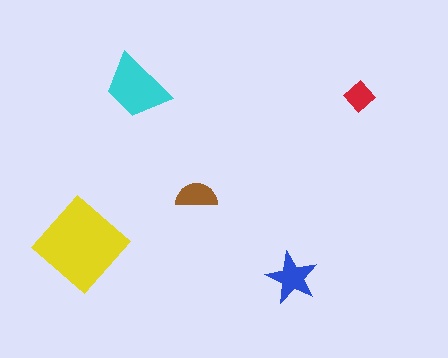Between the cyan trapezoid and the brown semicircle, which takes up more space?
The cyan trapezoid.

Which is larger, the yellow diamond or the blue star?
The yellow diamond.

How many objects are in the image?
There are 5 objects in the image.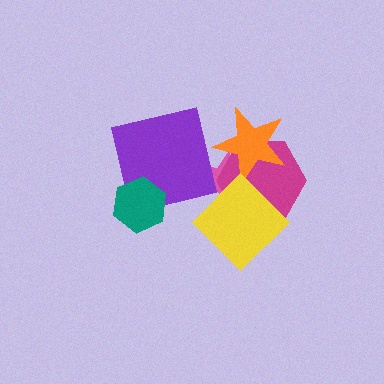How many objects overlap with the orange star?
3 objects overlap with the orange star.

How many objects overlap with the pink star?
4 objects overlap with the pink star.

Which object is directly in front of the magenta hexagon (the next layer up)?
The orange star is directly in front of the magenta hexagon.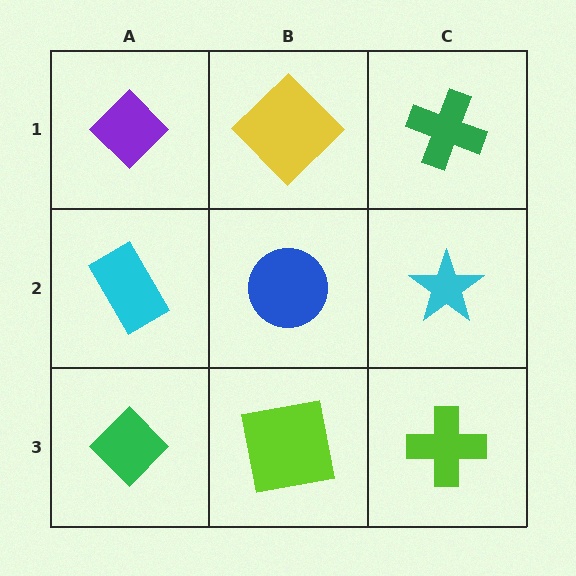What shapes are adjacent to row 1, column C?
A cyan star (row 2, column C), a yellow diamond (row 1, column B).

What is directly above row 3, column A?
A cyan rectangle.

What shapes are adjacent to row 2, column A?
A purple diamond (row 1, column A), a green diamond (row 3, column A), a blue circle (row 2, column B).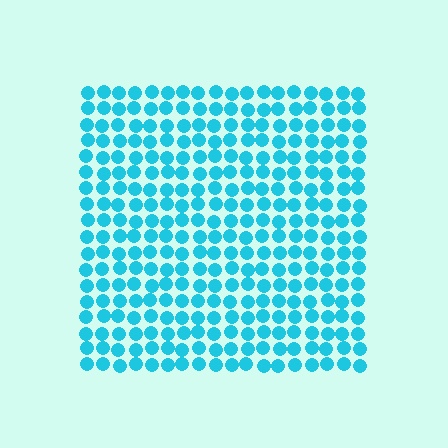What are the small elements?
The small elements are circles.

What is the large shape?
The large shape is a square.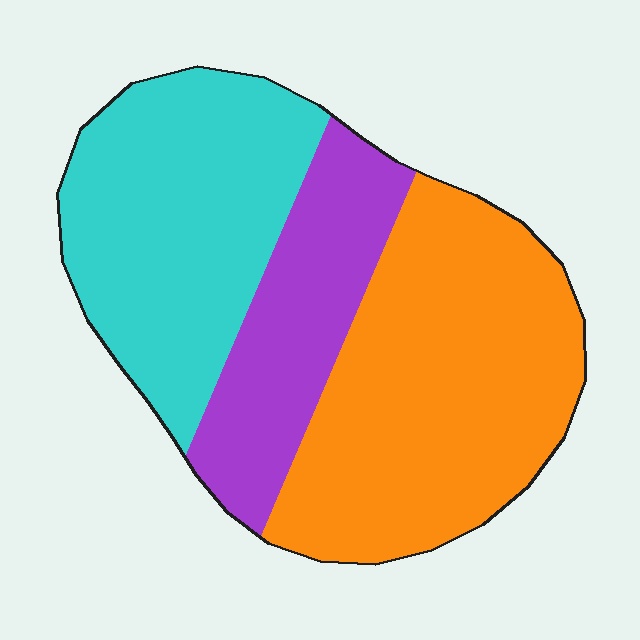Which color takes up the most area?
Orange, at roughly 45%.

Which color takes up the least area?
Purple, at roughly 20%.